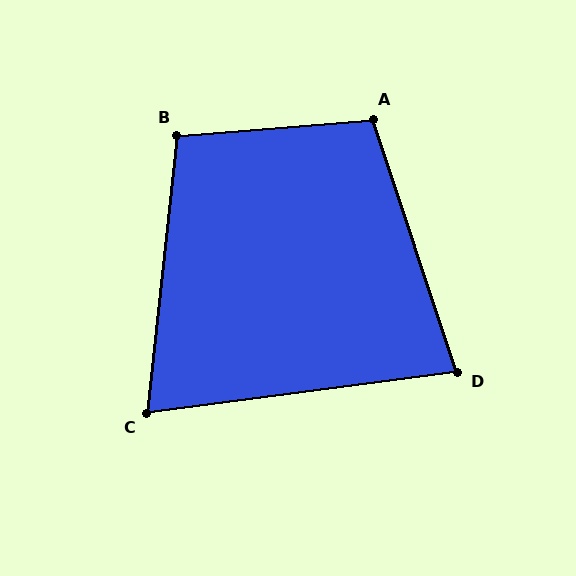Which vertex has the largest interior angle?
A, at approximately 104 degrees.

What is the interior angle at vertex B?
Approximately 101 degrees (obtuse).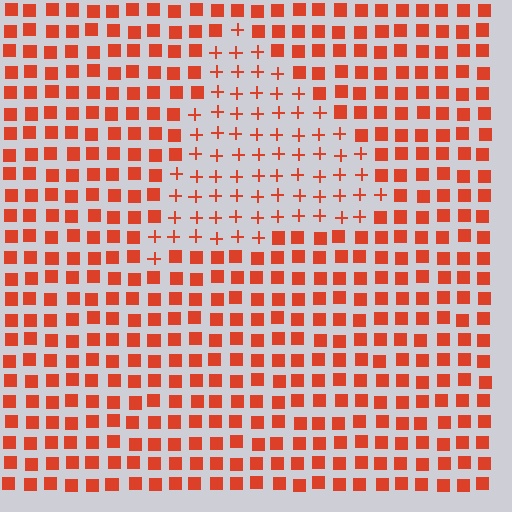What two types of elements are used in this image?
The image uses plus signs inside the triangle region and squares outside it.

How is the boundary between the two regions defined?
The boundary is defined by a change in element shape: plus signs inside vs. squares outside. All elements share the same color and spacing.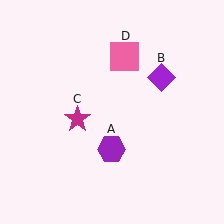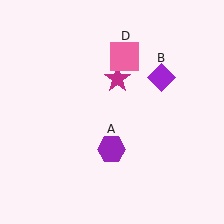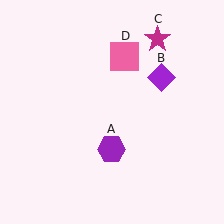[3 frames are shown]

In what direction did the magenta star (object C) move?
The magenta star (object C) moved up and to the right.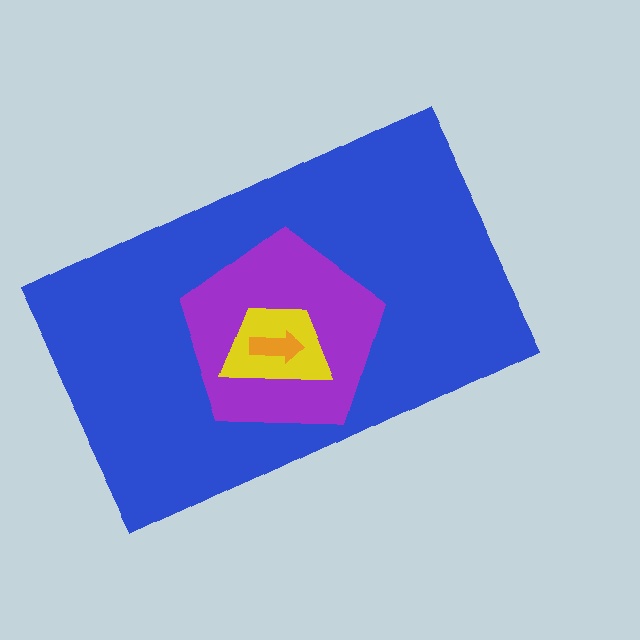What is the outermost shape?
The blue rectangle.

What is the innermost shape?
The orange arrow.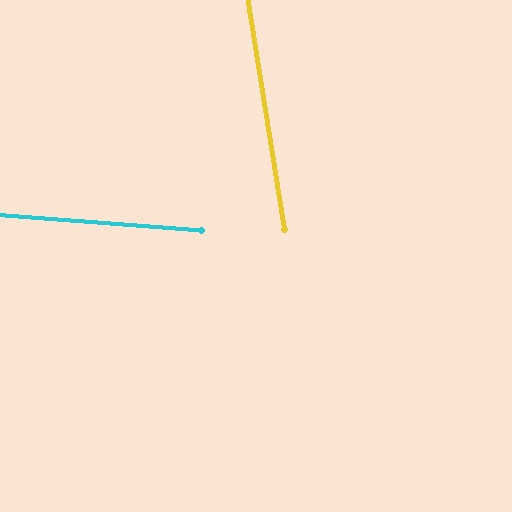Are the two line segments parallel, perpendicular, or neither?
Neither parallel nor perpendicular — they differ by about 77°.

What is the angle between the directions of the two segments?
Approximately 77 degrees.